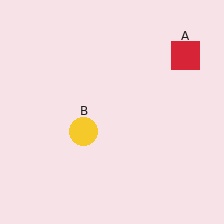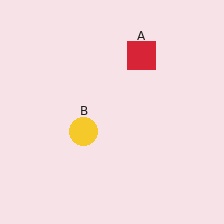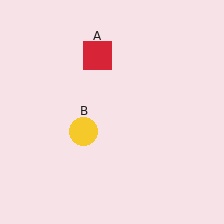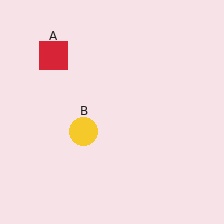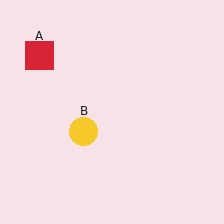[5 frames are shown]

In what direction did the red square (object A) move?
The red square (object A) moved left.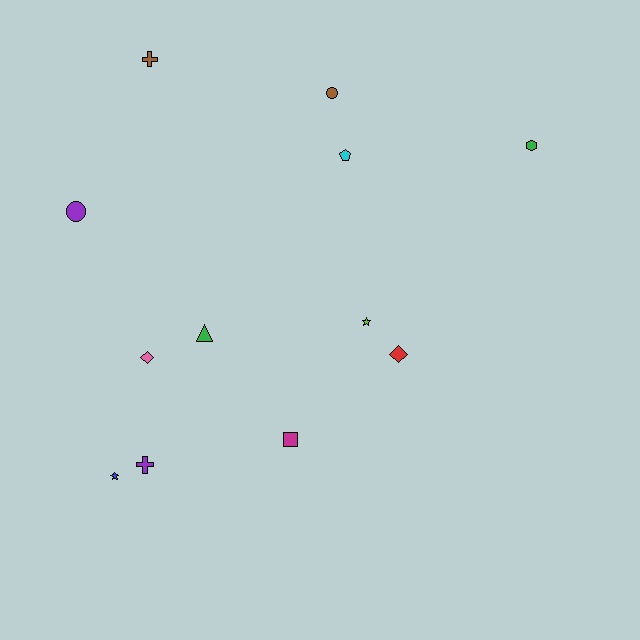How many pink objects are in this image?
There is 1 pink object.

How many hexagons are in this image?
There is 1 hexagon.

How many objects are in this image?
There are 12 objects.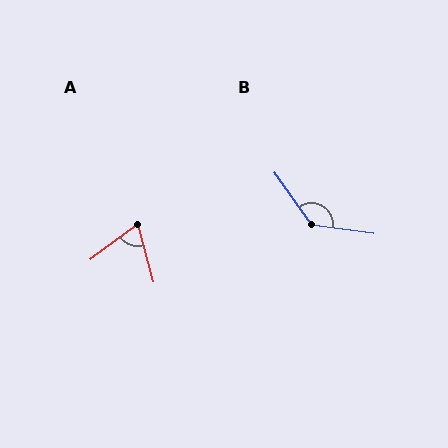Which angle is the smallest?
A, at approximately 69 degrees.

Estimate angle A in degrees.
Approximately 69 degrees.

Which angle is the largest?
B, at approximately 133 degrees.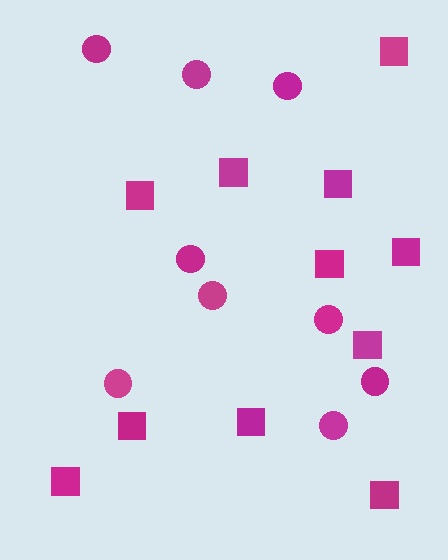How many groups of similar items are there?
There are 2 groups: one group of squares (11) and one group of circles (9).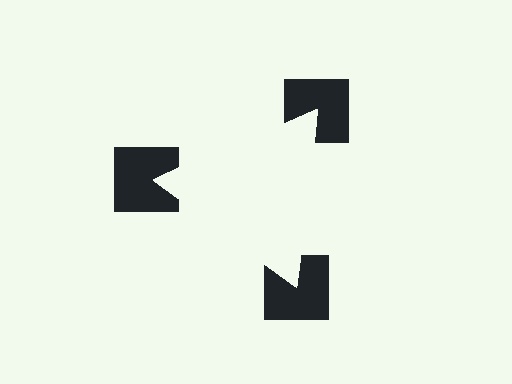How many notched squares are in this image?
There are 3 — one at each vertex of the illusory triangle.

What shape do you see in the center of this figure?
An illusory triangle — its edges are inferred from the aligned wedge cuts in the notched squares, not physically drawn.